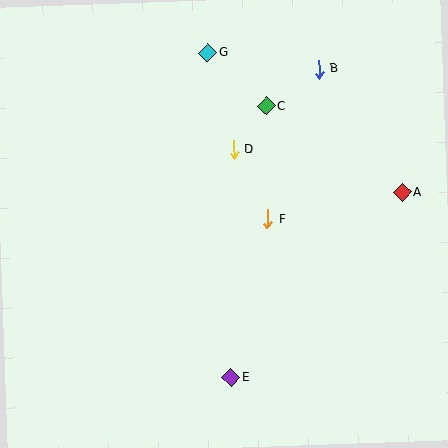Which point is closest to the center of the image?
Point F at (268, 219) is closest to the center.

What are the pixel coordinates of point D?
Point D is at (234, 149).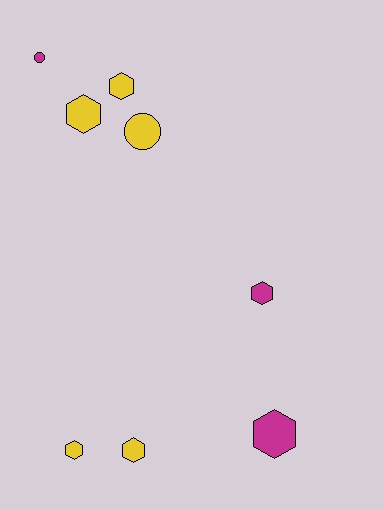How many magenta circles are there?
There is 1 magenta circle.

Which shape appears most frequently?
Hexagon, with 6 objects.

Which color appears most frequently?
Yellow, with 5 objects.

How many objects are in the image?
There are 8 objects.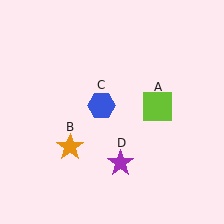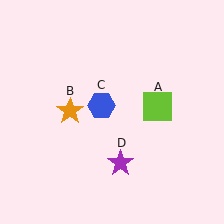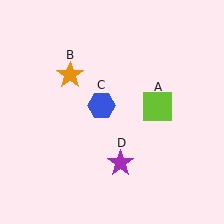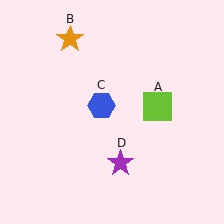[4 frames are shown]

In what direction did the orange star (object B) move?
The orange star (object B) moved up.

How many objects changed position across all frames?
1 object changed position: orange star (object B).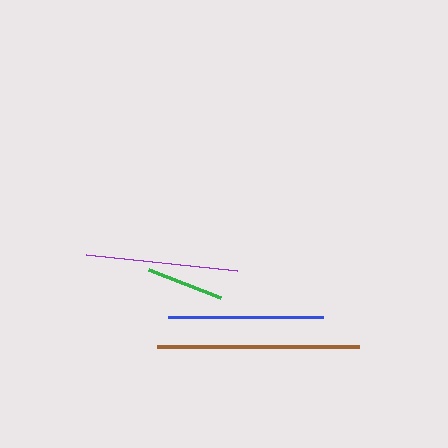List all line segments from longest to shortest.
From longest to shortest: brown, blue, purple, green.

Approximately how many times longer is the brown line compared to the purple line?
The brown line is approximately 1.3 times the length of the purple line.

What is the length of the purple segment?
The purple segment is approximately 151 pixels long.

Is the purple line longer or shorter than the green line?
The purple line is longer than the green line.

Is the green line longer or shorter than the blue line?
The blue line is longer than the green line.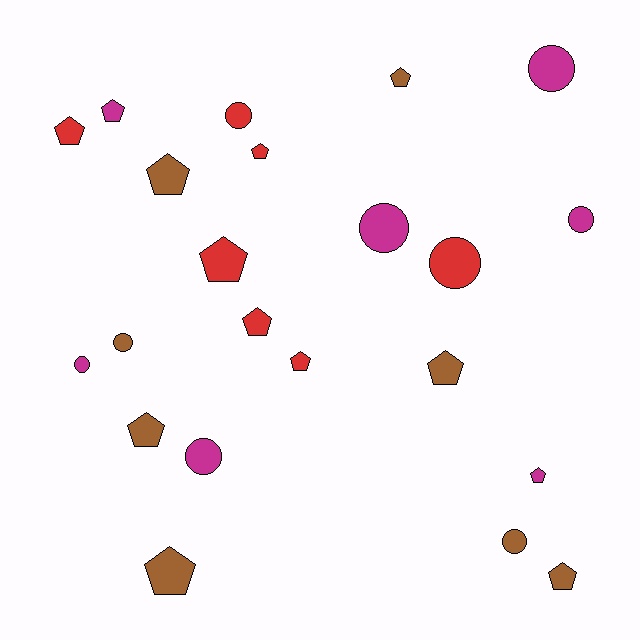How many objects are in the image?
There are 22 objects.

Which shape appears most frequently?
Pentagon, with 13 objects.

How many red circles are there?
There are 2 red circles.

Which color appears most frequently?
Brown, with 8 objects.